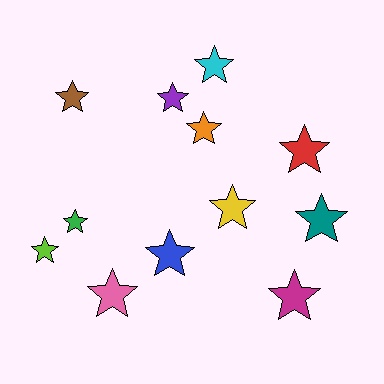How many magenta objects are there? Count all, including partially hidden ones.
There is 1 magenta object.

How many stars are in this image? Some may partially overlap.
There are 12 stars.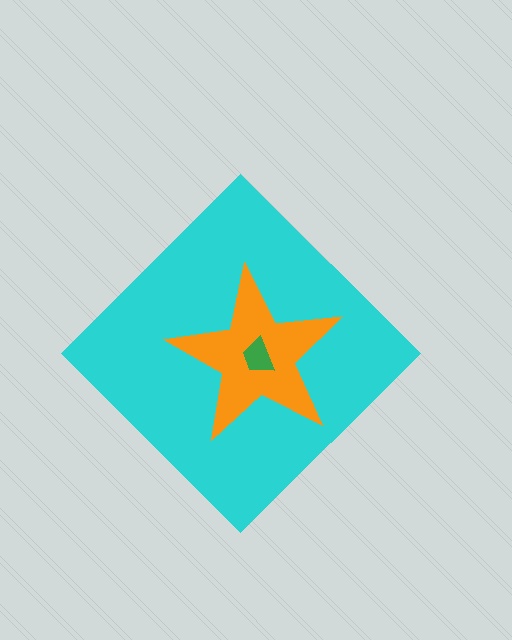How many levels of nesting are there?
3.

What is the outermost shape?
The cyan diamond.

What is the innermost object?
The green trapezoid.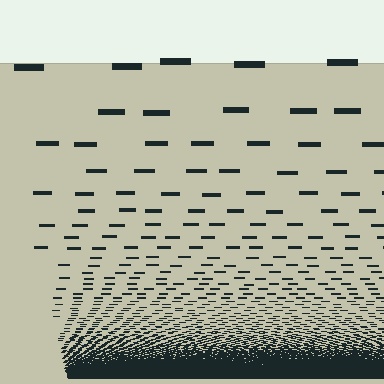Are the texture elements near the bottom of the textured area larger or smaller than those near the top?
Smaller. The gradient is inverted — elements near the bottom are smaller and denser.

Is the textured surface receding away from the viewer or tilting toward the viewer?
The surface appears to tilt toward the viewer. Texture elements get larger and sparser toward the top.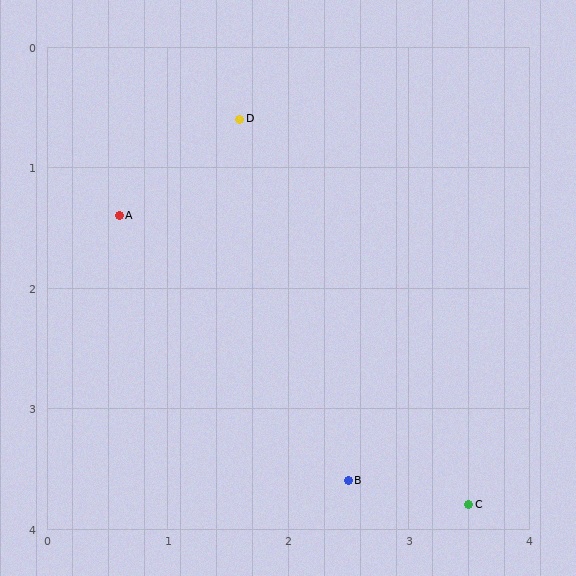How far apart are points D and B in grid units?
Points D and B are about 3.1 grid units apart.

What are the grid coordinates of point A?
Point A is at approximately (0.6, 1.4).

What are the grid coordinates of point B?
Point B is at approximately (2.5, 3.6).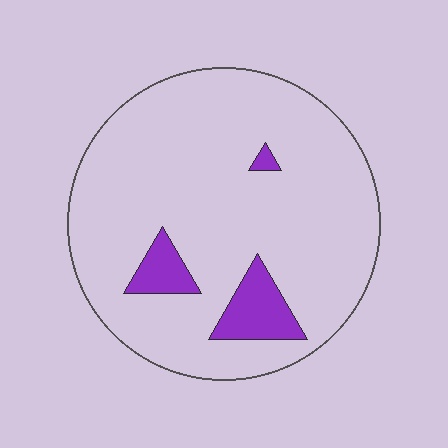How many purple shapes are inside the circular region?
3.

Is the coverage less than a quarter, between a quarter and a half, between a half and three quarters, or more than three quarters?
Less than a quarter.